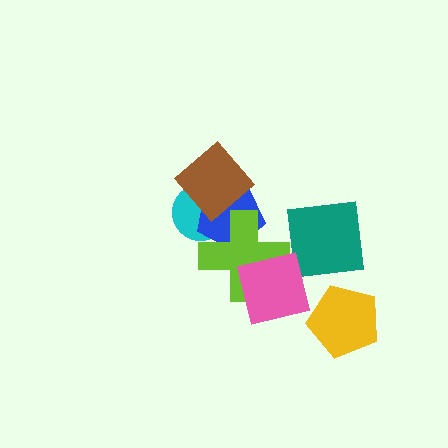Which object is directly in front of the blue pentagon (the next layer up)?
The lime cross is directly in front of the blue pentagon.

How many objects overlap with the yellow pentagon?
0 objects overlap with the yellow pentagon.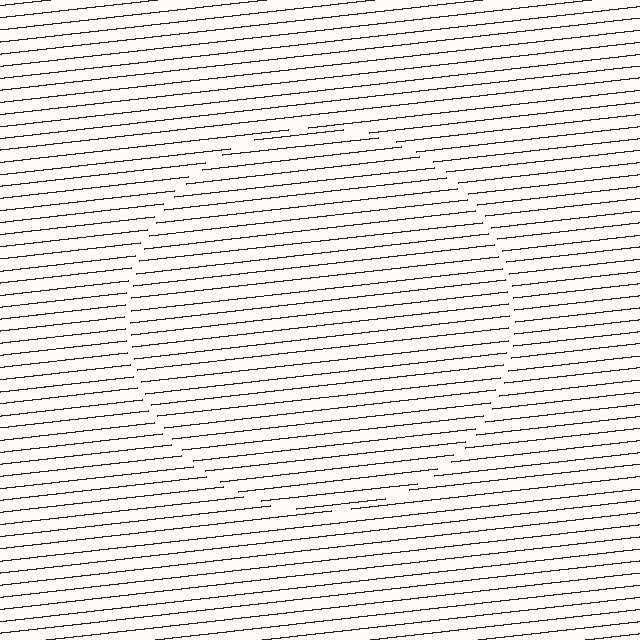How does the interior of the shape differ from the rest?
The interior of the shape contains the same grating, shifted by half a period — the contour is defined by the phase discontinuity where line-ends from the inner and outer gratings abut.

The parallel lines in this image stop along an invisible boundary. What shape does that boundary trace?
An illusory circle. The interior of the shape contains the same grating, shifted by half a period — the contour is defined by the phase discontinuity where line-ends from the inner and outer gratings abut.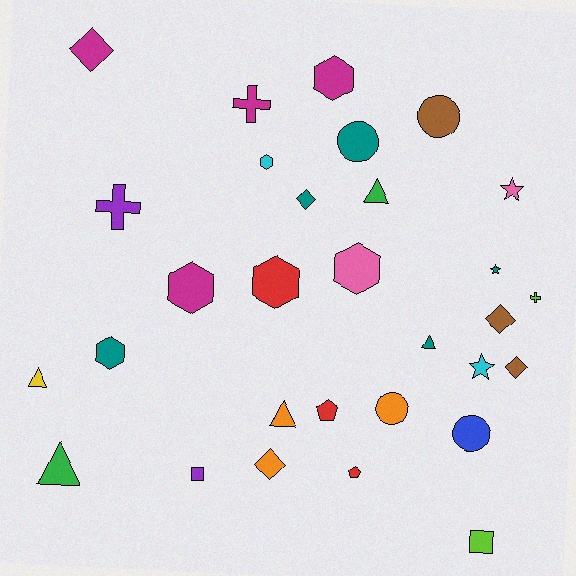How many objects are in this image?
There are 30 objects.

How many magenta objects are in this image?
There are 4 magenta objects.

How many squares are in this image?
There are 2 squares.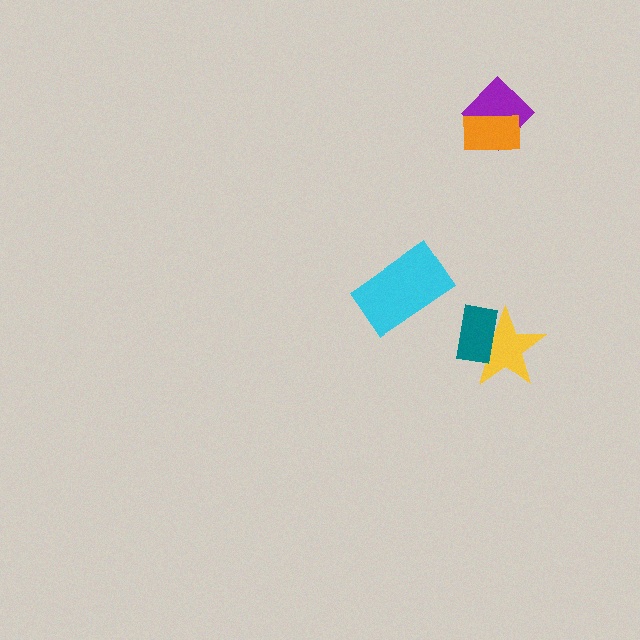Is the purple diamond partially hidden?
Yes, it is partially covered by another shape.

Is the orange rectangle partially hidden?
No, no other shape covers it.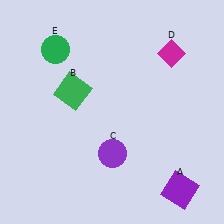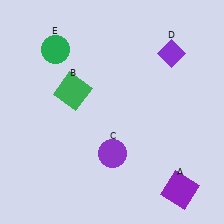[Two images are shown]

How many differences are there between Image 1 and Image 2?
There is 1 difference between the two images.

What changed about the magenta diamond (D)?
In Image 1, D is magenta. In Image 2, it changed to purple.